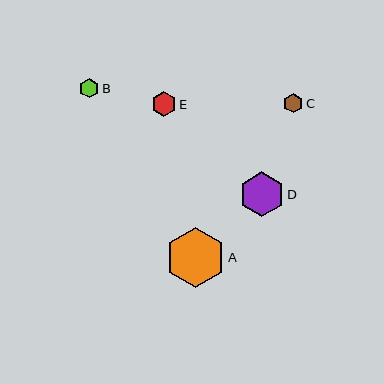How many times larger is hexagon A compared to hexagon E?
Hexagon A is approximately 2.4 times the size of hexagon E.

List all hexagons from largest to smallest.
From largest to smallest: A, D, E, B, C.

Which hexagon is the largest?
Hexagon A is the largest with a size of approximately 60 pixels.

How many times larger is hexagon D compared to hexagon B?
Hexagon D is approximately 2.3 times the size of hexagon B.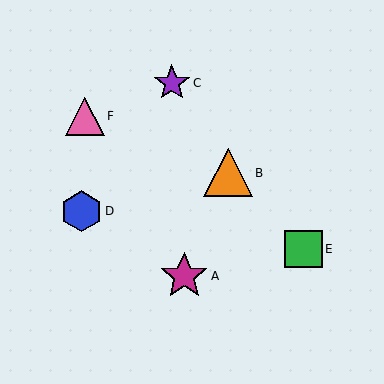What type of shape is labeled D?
Shape D is a blue hexagon.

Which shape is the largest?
The orange triangle (labeled B) is the largest.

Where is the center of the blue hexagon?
The center of the blue hexagon is at (81, 211).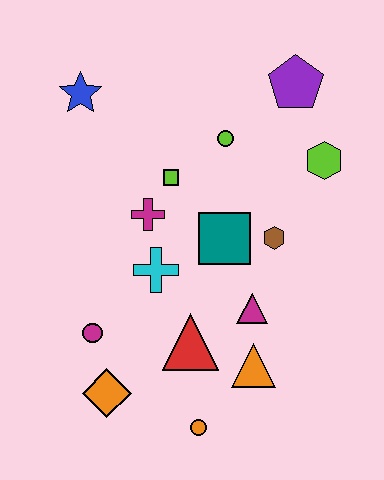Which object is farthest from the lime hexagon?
The orange diamond is farthest from the lime hexagon.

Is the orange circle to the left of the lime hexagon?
Yes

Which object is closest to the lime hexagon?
The purple pentagon is closest to the lime hexagon.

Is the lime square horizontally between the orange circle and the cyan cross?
Yes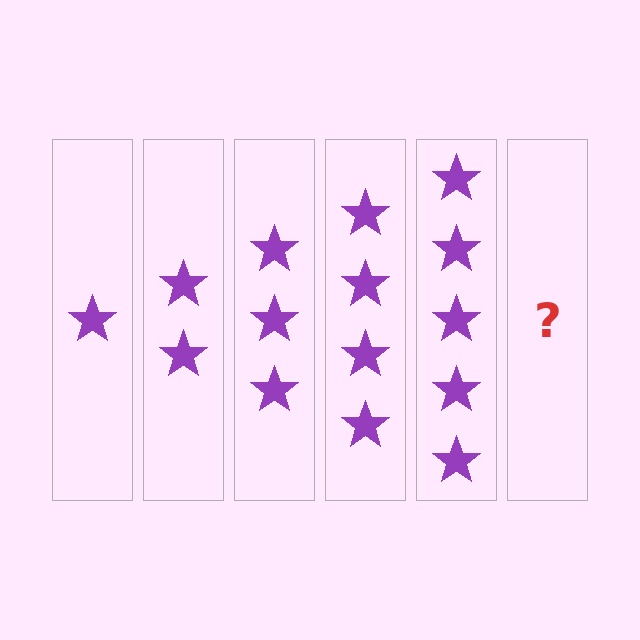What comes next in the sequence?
The next element should be 6 stars.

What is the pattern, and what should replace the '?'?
The pattern is that each step adds one more star. The '?' should be 6 stars.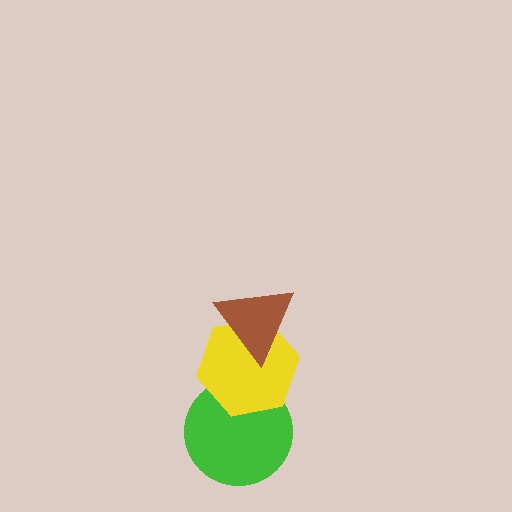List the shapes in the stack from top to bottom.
From top to bottom: the brown triangle, the yellow hexagon, the green circle.